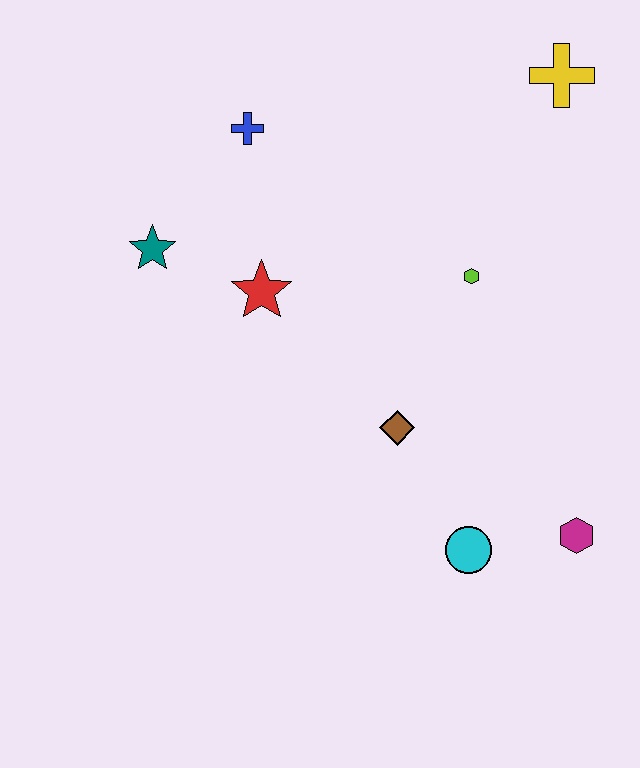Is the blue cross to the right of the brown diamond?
No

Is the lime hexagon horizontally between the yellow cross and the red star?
Yes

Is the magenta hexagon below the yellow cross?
Yes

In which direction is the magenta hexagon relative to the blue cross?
The magenta hexagon is below the blue cross.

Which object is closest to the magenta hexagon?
The cyan circle is closest to the magenta hexagon.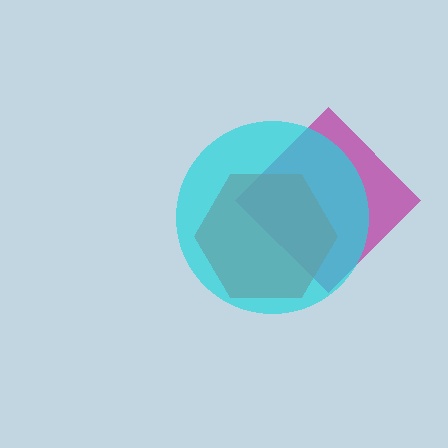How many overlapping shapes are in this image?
There are 3 overlapping shapes in the image.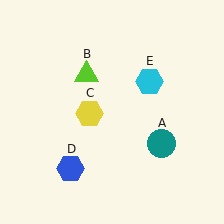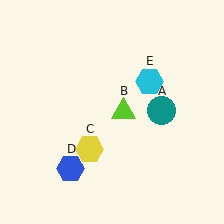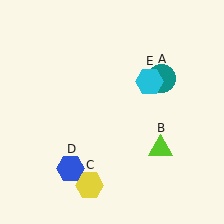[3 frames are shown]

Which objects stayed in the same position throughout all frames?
Blue hexagon (object D) and cyan hexagon (object E) remained stationary.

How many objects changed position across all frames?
3 objects changed position: teal circle (object A), lime triangle (object B), yellow hexagon (object C).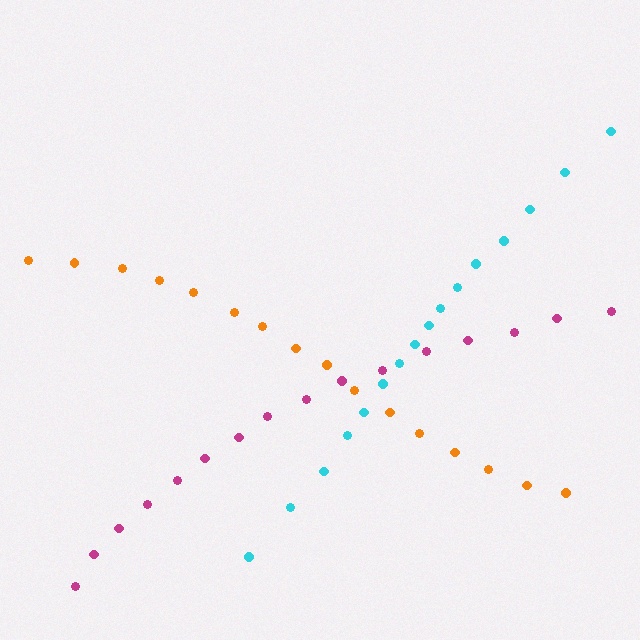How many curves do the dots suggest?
There are 3 distinct paths.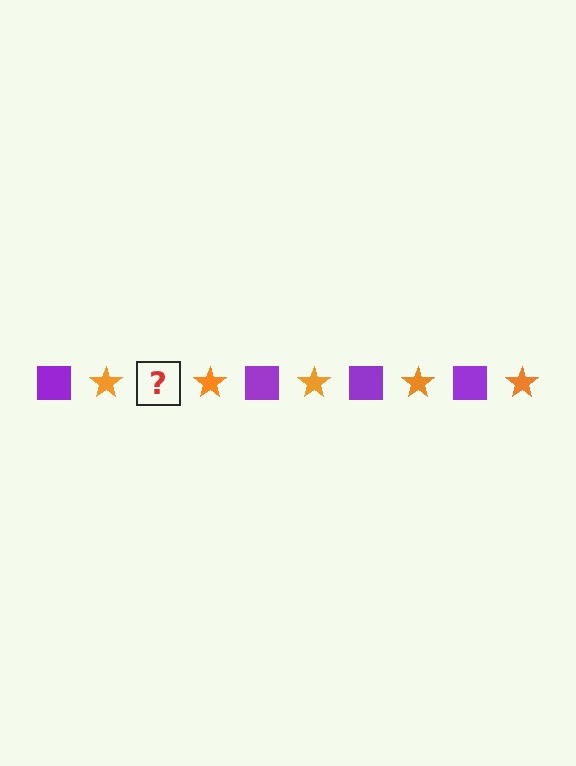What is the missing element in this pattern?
The missing element is a purple square.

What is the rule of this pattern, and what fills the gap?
The rule is that the pattern alternates between purple square and orange star. The gap should be filled with a purple square.